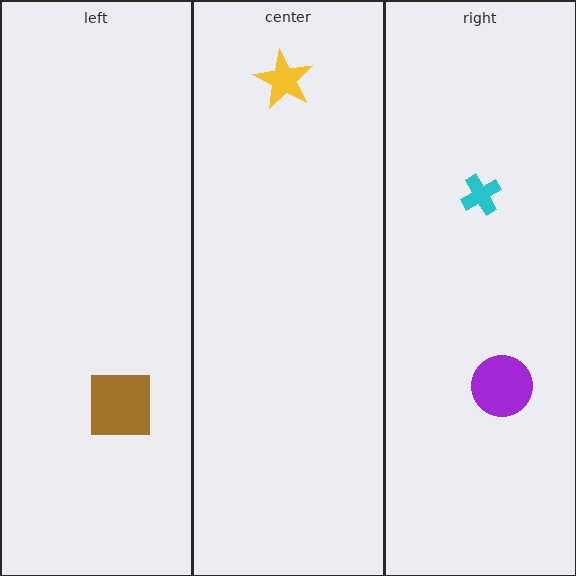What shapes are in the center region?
The yellow star.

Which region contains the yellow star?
The center region.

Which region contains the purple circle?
The right region.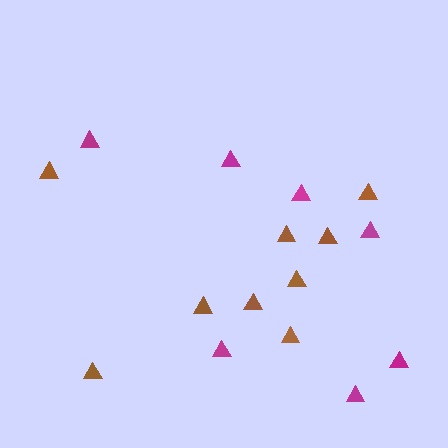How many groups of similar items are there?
There are 2 groups: one group of magenta triangles (7) and one group of brown triangles (9).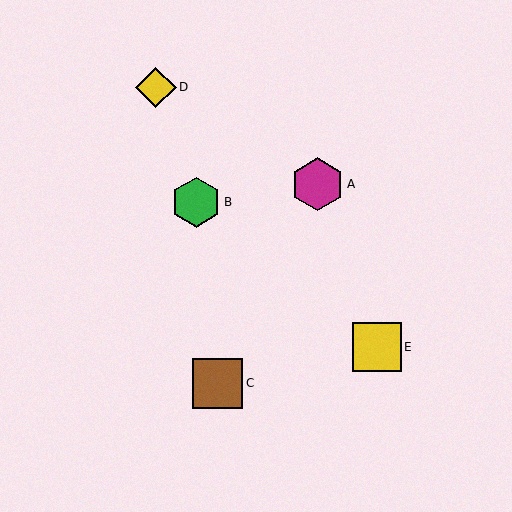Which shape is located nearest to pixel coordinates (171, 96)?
The yellow diamond (labeled D) at (156, 87) is nearest to that location.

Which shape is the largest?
The magenta hexagon (labeled A) is the largest.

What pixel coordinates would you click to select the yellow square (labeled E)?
Click at (377, 347) to select the yellow square E.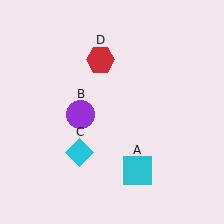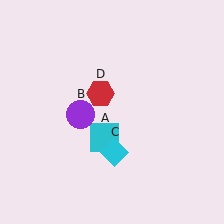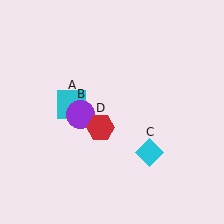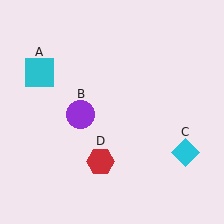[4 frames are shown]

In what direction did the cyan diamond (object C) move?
The cyan diamond (object C) moved right.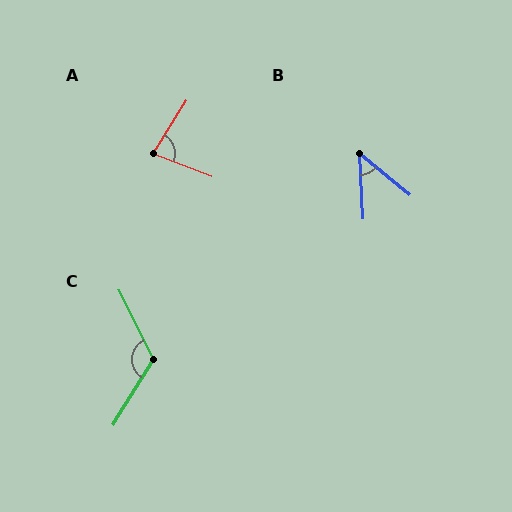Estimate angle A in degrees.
Approximately 78 degrees.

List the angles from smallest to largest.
B (48°), A (78°), C (122°).